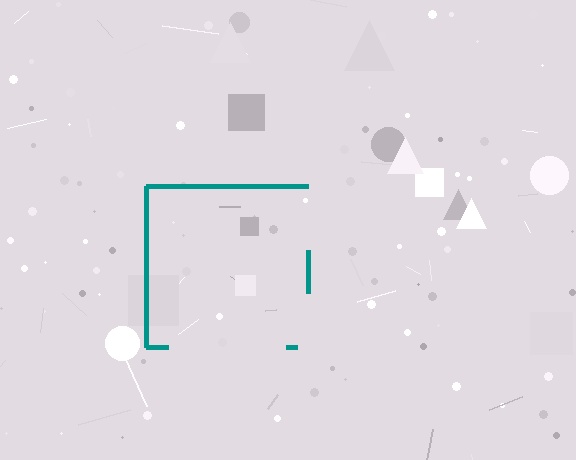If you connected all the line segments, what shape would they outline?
They would outline a square.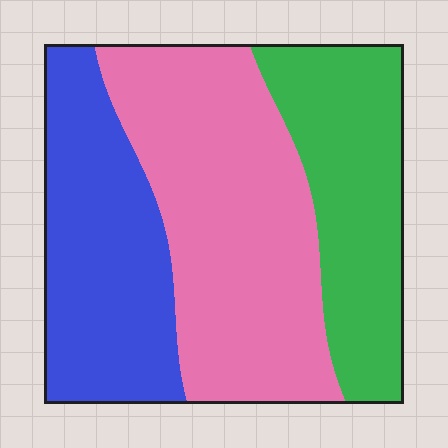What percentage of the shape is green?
Green takes up between a quarter and a half of the shape.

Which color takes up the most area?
Pink, at roughly 45%.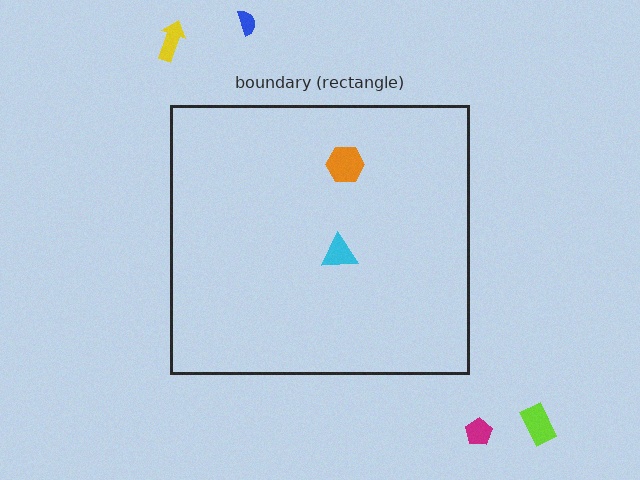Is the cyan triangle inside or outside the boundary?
Inside.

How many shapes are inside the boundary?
2 inside, 4 outside.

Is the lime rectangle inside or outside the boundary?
Outside.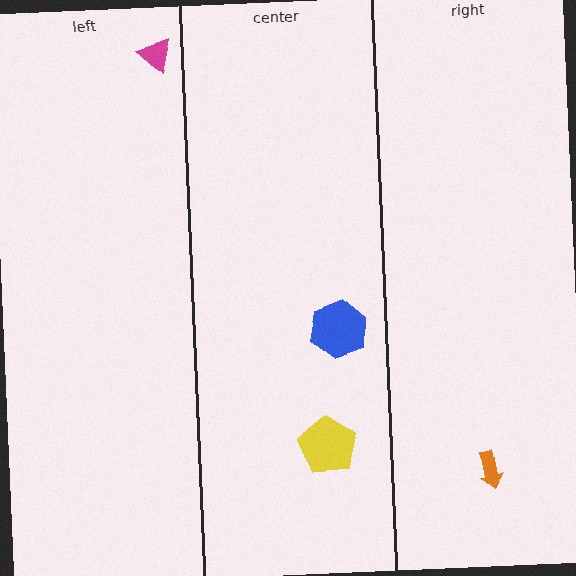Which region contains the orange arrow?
The right region.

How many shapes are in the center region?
2.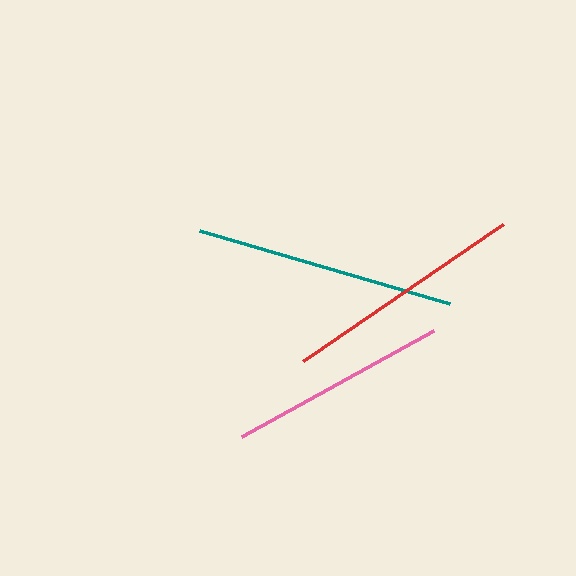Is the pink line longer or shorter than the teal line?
The teal line is longer than the pink line.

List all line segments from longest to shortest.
From longest to shortest: teal, red, pink.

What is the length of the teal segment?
The teal segment is approximately 260 pixels long.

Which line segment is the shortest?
The pink line is the shortest at approximately 219 pixels.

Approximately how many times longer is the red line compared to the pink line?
The red line is approximately 1.1 times the length of the pink line.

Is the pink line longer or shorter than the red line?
The red line is longer than the pink line.